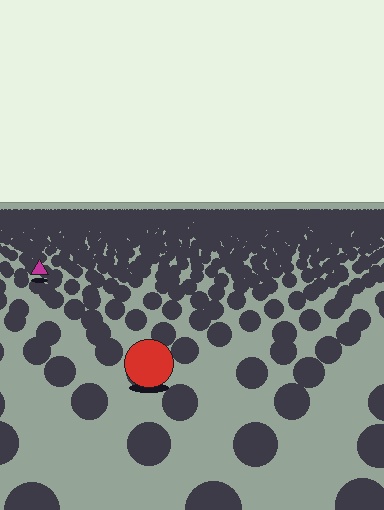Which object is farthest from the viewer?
The magenta triangle is farthest from the viewer. It appears smaller and the ground texture around it is denser.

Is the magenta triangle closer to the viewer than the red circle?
No. The red circle is closer — you can tell from the texture gradient: the ground texture is coarser near it.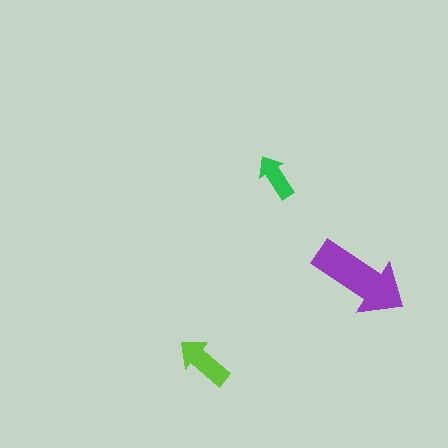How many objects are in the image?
There are 3 objects in the image.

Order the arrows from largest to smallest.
the purple one, the lime one, the green one.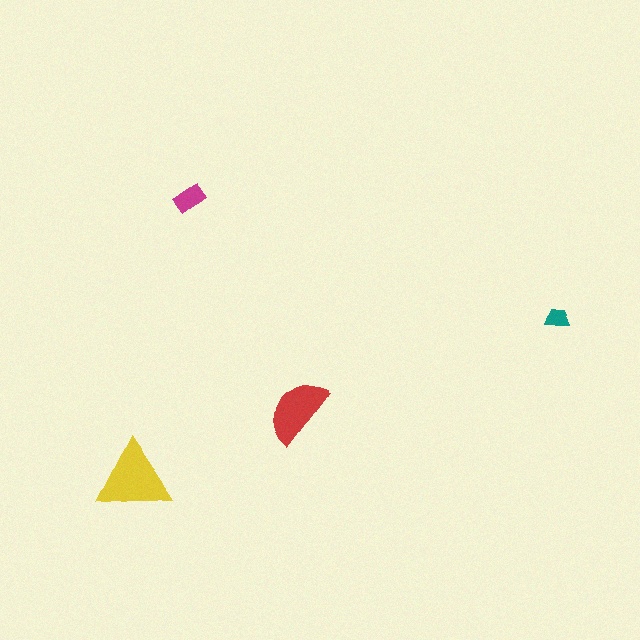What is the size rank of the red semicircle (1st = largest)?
2nd.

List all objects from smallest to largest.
The teal trapezoid, the magenta rectangle, the red semicircle, the yellow triangle.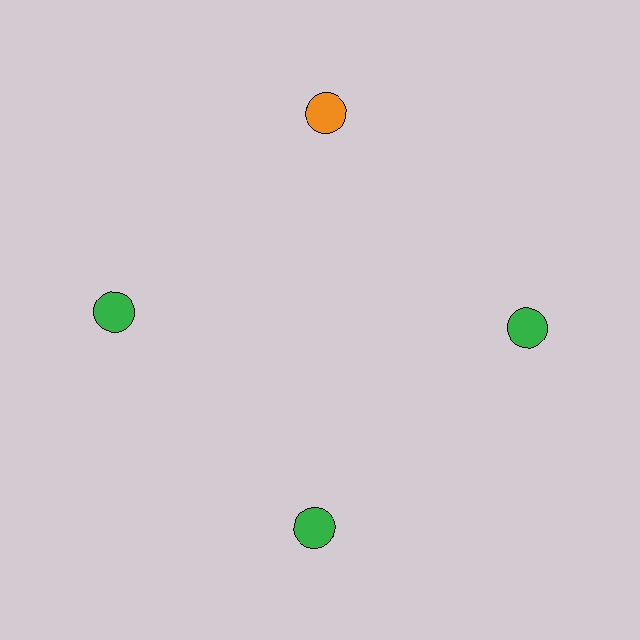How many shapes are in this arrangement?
There are 4 shapes arranged in a ring pattern.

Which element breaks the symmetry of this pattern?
The orange circle at roughly the 12 o'clock position breaks the symmetry. All other shapes are green circles.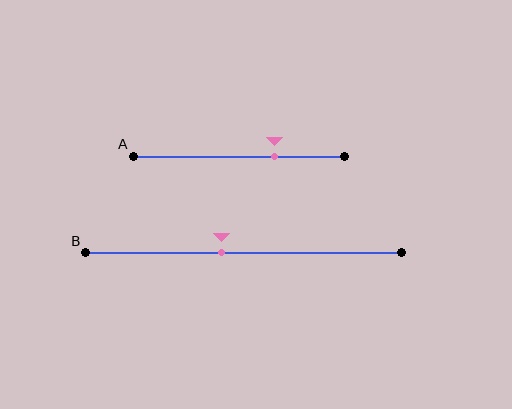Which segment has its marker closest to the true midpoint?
Segment B has its marker closest to the true midpoint.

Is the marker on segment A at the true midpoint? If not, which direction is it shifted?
No, the marker on segment A is shifted to the right by about 17% of the segment length.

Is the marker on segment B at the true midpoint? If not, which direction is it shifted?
No, the marker on segment B is shifted to the left by about 7% of the segment length.